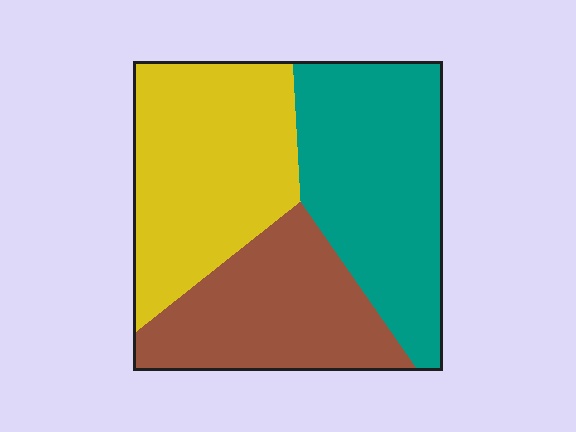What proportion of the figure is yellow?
Yellow takes up between a quarter and a half of the figure.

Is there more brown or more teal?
Teal.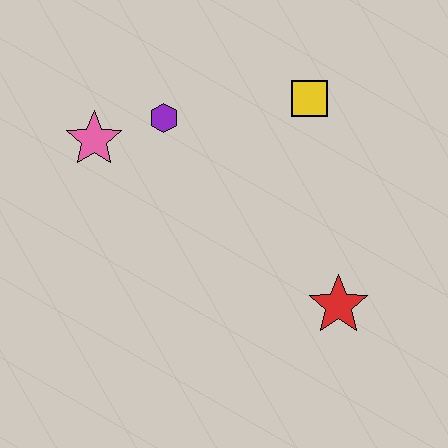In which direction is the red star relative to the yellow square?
The red star is below the yellow square.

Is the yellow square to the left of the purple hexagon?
No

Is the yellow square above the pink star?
Yes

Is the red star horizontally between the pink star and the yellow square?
No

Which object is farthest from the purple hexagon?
The red star is farthest from the purple hexagon.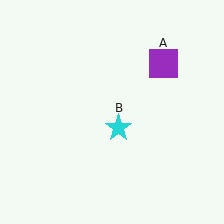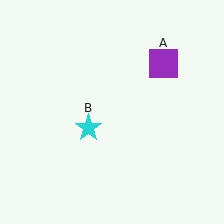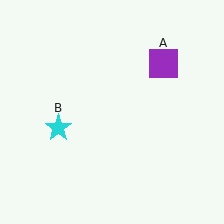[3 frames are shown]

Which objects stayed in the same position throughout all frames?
Purple square (object A) remained stationary.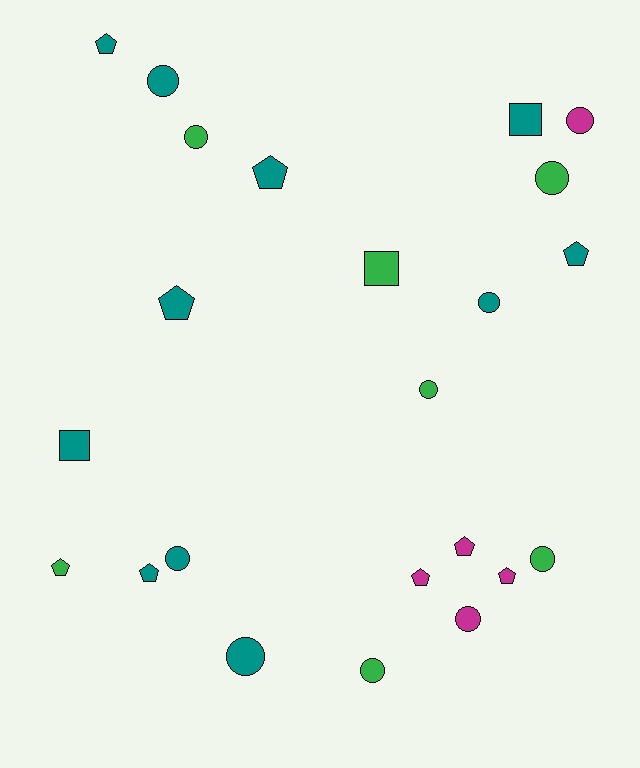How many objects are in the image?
There are 23 objects.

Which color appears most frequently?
Teal, with 11 objects.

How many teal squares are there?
There are 2 teal squares.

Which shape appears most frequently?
Circle, with 11 objects.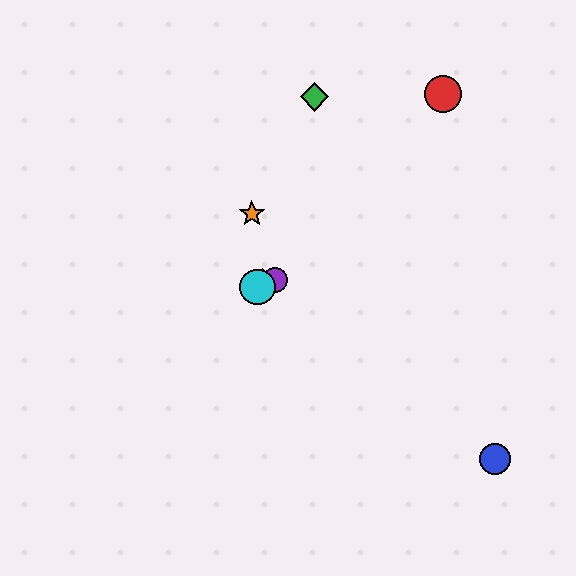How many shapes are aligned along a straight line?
3 shapes (the yellow diamond, the purple circle, the cyan circle) are aligned along a straight line.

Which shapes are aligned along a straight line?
The yellow diamond, the purple circle, the cyan circle are aligned along a straight line.